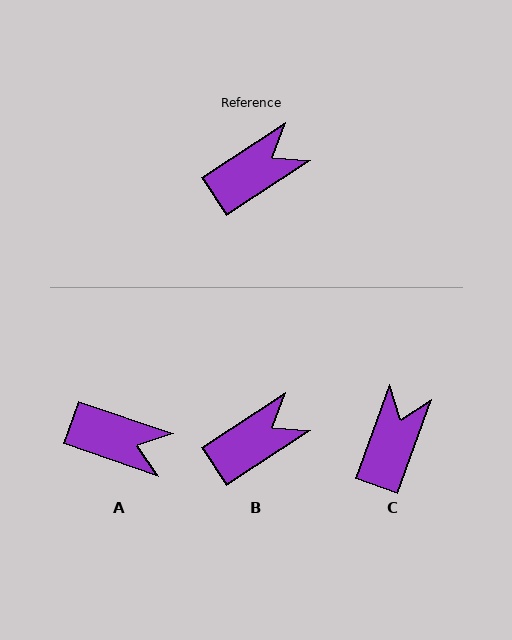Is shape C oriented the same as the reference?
No, it is off by about 37 degrees.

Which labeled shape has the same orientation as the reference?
B.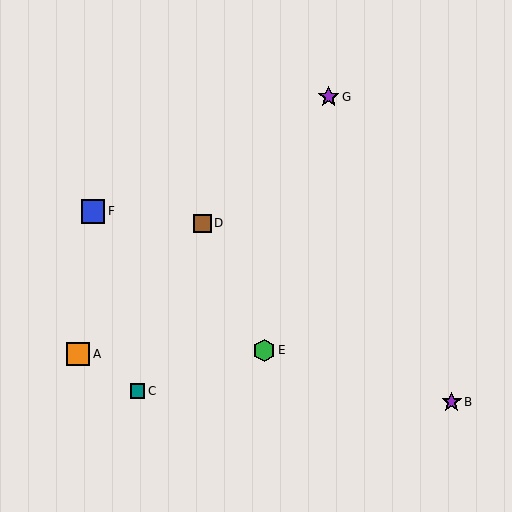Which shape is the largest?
The blue square (labeled F) is the largest.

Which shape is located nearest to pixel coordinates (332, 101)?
The purple star (labeled G) at (329, 97) is nearest to that location.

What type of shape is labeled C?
Shape C is a teal square.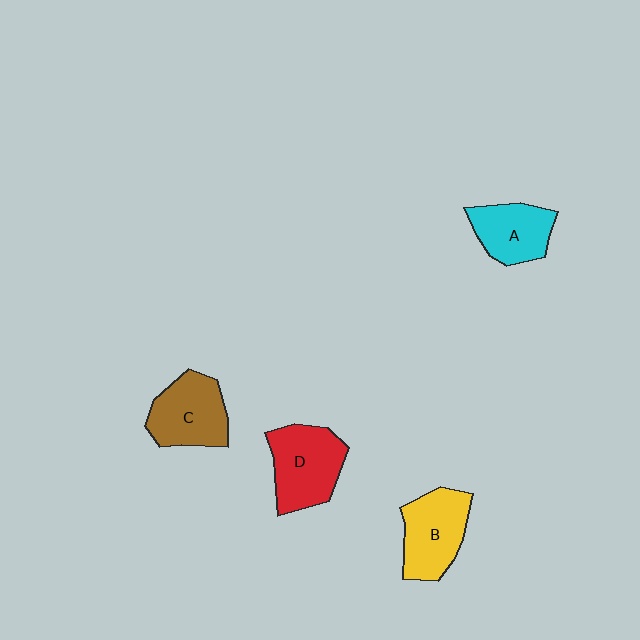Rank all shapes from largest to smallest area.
From largest to smallest: D (red), B (yellow), C (brown), A (cyan).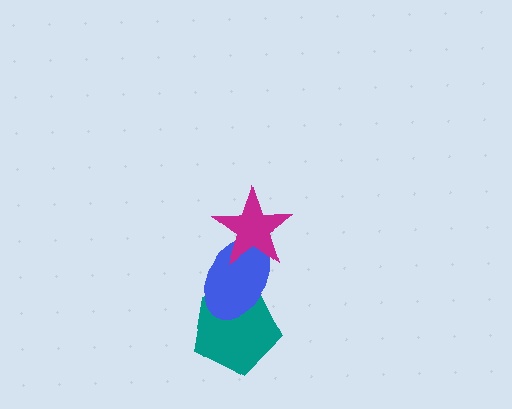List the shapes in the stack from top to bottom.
From top to bottom: the magenta star, the blue ellipse, the teal pentagon.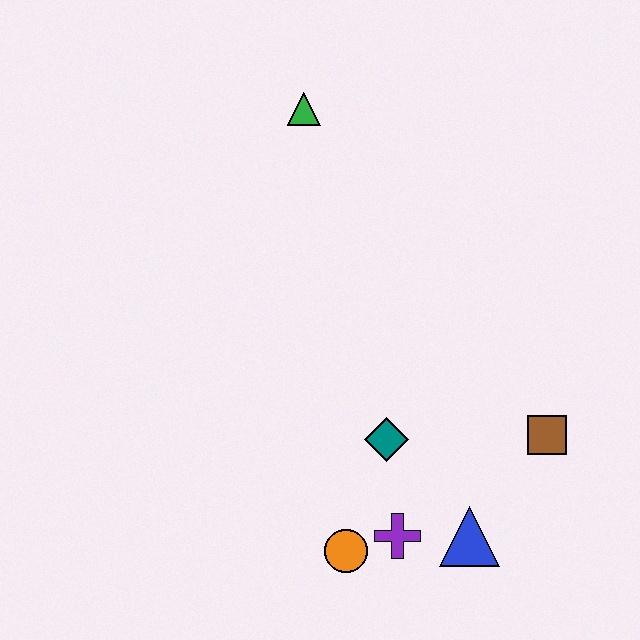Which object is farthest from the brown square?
The green triangle is farthest from the brown square.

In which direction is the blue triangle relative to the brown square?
The blue triangle is below the brown square.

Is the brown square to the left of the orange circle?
No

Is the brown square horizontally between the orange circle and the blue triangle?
No